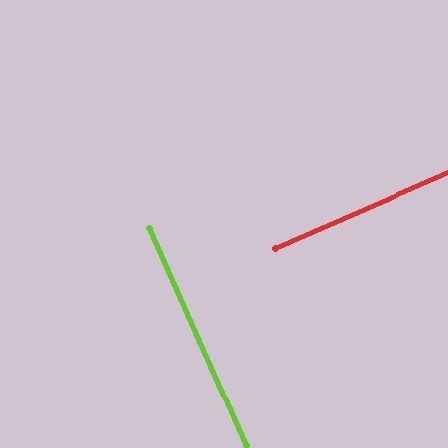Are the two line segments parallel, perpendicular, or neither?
Perpendicular — they meet at approximately 90°.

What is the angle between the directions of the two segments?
Approximately 90 degrees.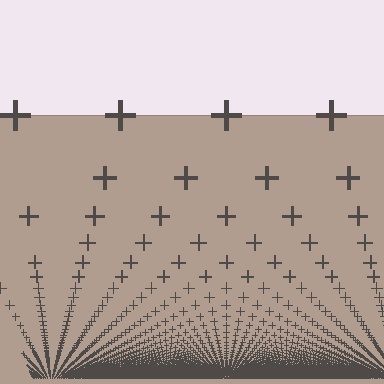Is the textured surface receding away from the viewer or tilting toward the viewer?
The surface appears to tilt toward the viewer. Texture elements get larger and sparser toward the top.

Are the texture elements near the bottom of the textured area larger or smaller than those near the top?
Smaller. The gradient is inverted — elements near the bottom are smaller and denser.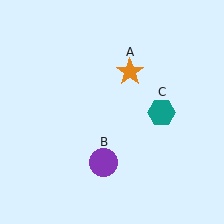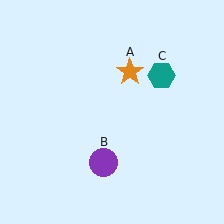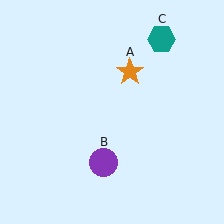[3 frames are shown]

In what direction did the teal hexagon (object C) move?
The teal hexagon (object C) moved up.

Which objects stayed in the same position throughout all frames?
Orange star (object A) and purple circle (object B) remained stationary.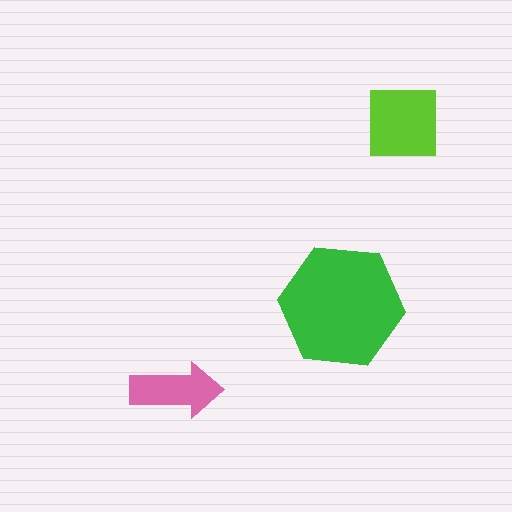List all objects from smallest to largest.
The pink arrow, the lime square, the green hexagon.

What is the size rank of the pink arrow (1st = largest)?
3rd.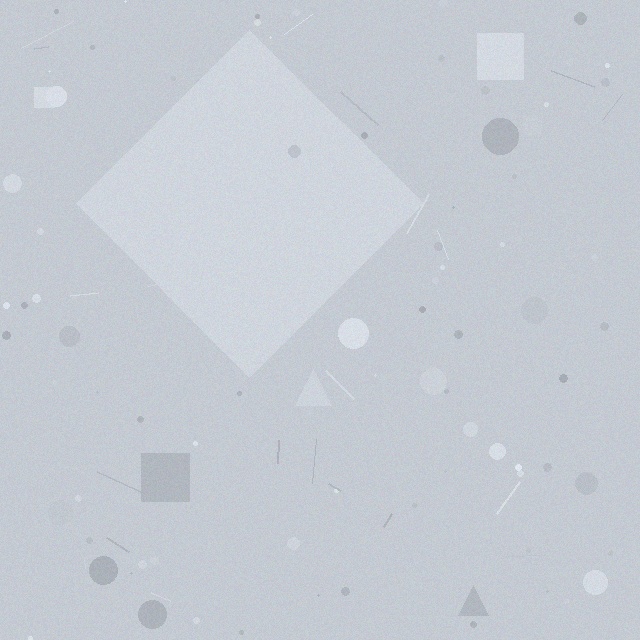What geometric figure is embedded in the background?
A diamond is embedded in the background.